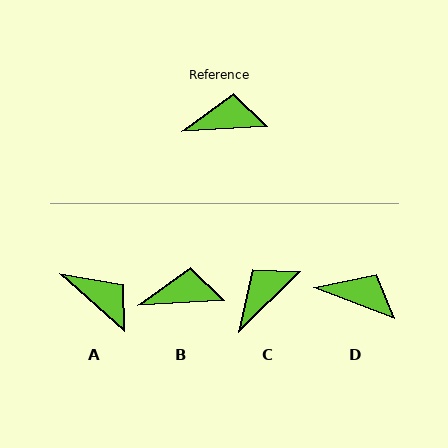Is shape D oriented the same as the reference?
No, it is off by about 23 degrees.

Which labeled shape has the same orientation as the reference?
B.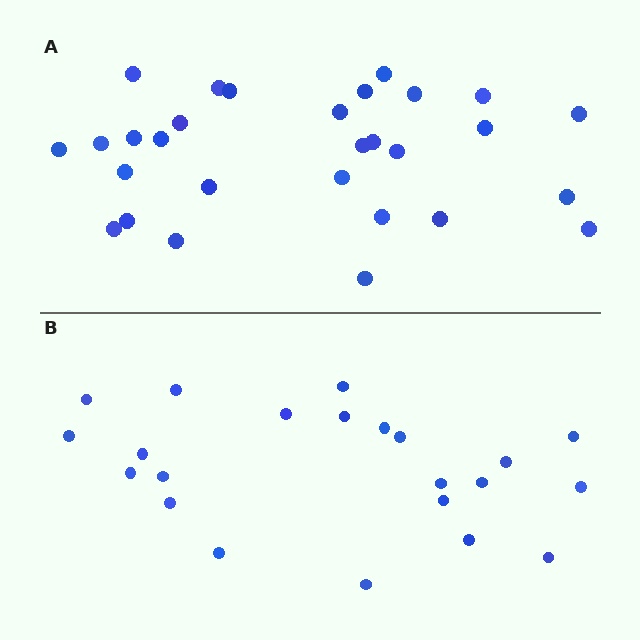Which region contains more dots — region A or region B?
Region A (the top region) has more dots.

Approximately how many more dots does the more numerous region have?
Region A has roughly 8 or so more dots than region B.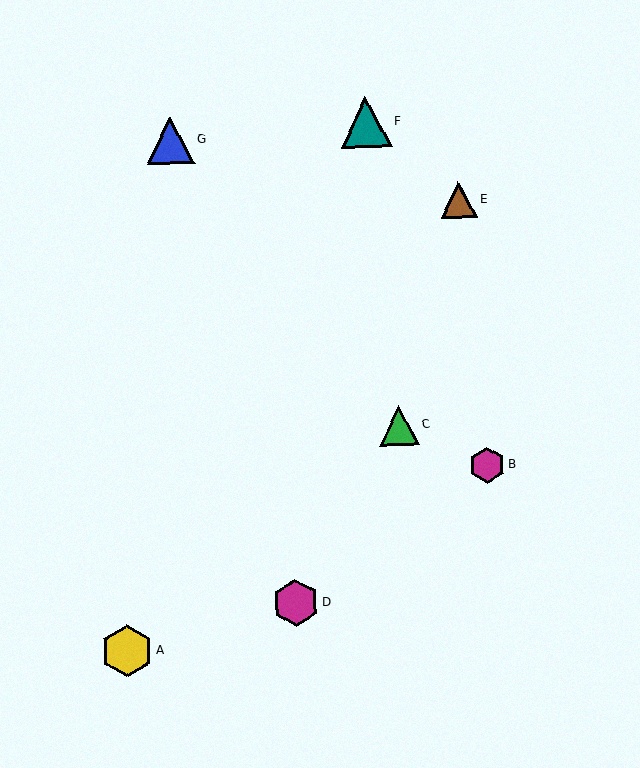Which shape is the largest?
The yellow hexagon (labeled A) is the largest.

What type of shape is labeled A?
Shape A is a yellow hexagon.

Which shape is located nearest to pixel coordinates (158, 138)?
The blue triangle (labeled G) at (170, 141) is nearest to that location.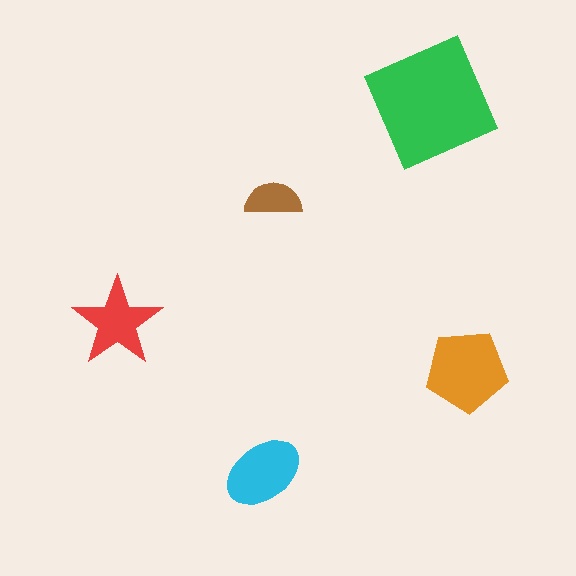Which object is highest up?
The green square is topmost.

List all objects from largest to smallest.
The green square, the orange pentagon, the cyan ellipse, the red star, the brown semicircle.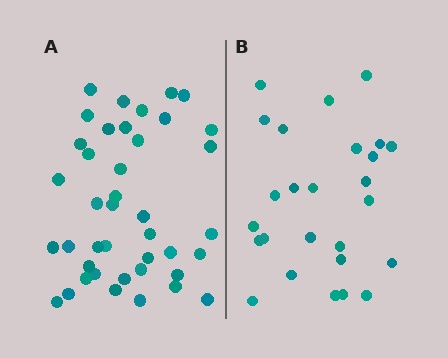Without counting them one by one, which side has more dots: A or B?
Region A (the left region) has more dots.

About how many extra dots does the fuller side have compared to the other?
Region A has approximately 15 more dots than region B.